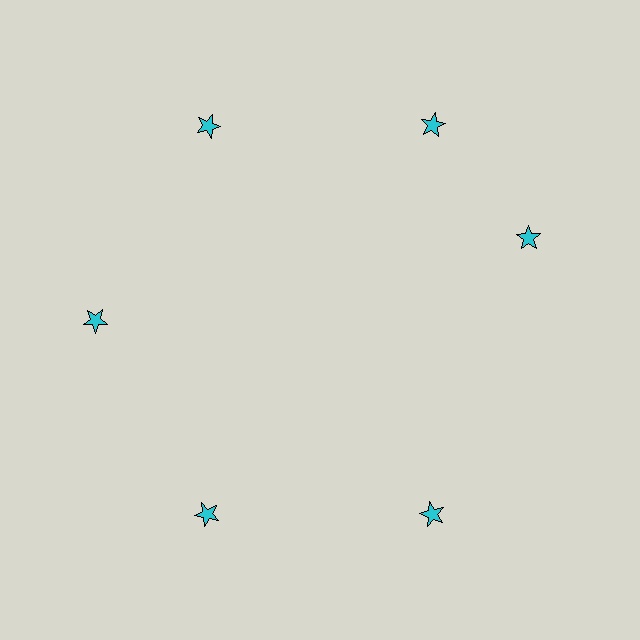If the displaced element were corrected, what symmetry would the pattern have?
It would have 6-fold rotational symmetry — the pattern would map onto itself every 60 degrees.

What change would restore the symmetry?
The symmetry would be restored by rotating it back into even spacing with its neighbors so that all 6 stars sit at equal angles and equal distance from the center.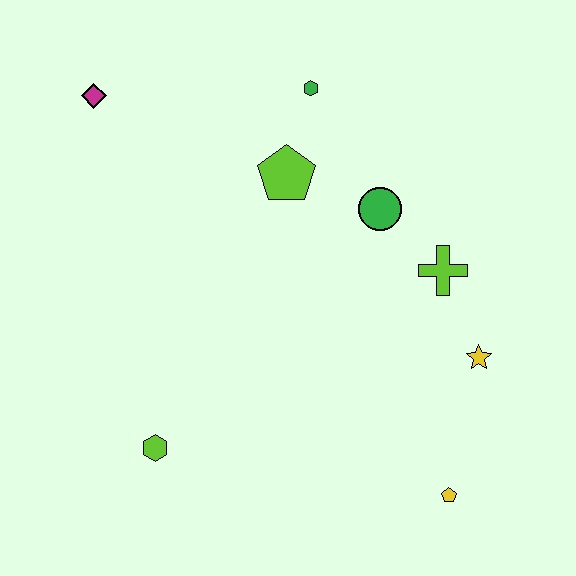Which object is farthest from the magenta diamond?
The yellow pentagon is farthest from the magenta diamond.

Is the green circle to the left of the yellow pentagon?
Yes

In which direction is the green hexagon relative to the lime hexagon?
The green hexagon is above the lime hexagon.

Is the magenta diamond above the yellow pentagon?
Yes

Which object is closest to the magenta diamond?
The lime pentagon is closest to the magenta diamond.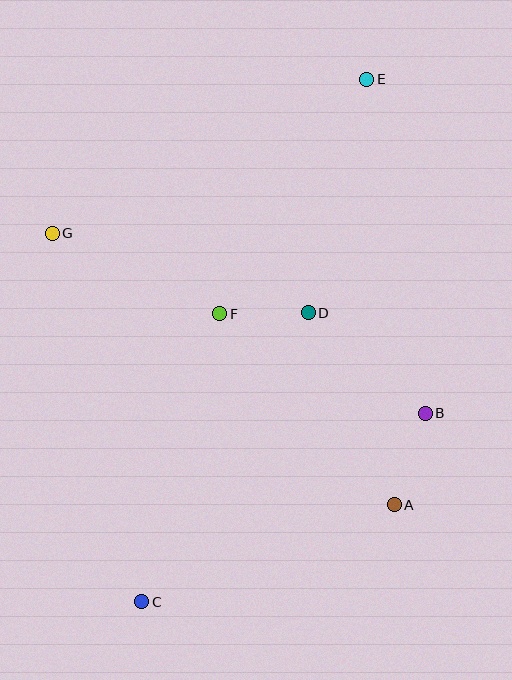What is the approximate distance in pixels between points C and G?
The distance between C and G is approximately 379 pixels.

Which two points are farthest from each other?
Points C and E are farthest from each other.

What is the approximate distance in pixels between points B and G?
The distance between B and G is approximately 414 pixels.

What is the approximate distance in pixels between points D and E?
The distance between D and E is approximately 241 pixels.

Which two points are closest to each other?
Points D and F are closest to each other.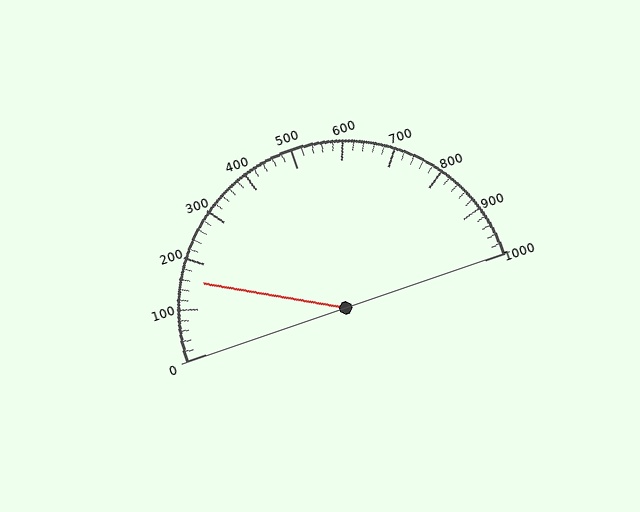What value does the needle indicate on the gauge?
The needle indicates approximately 160.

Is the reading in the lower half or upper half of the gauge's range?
The reading is in the lower half of the range (0 to 1000).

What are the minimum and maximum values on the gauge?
The gauge ranges from 0 to 1000.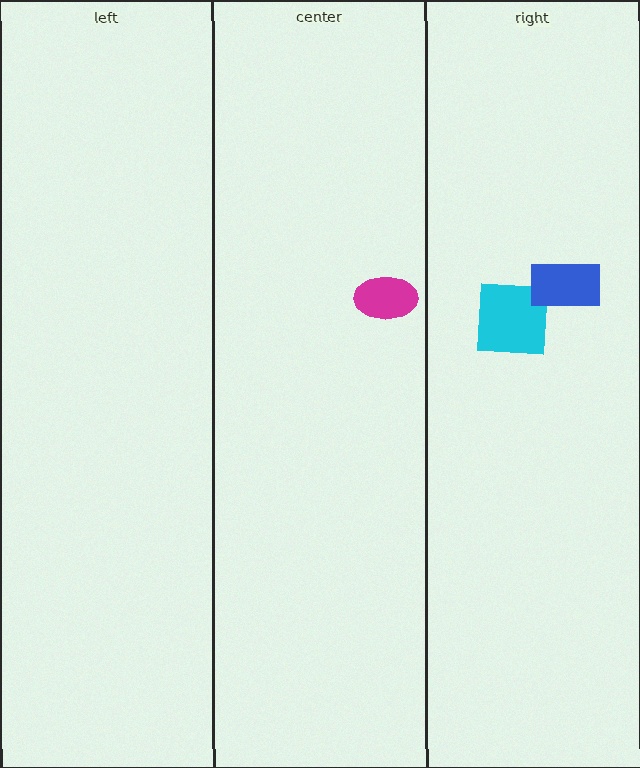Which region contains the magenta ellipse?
The center region.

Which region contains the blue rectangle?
The right region.